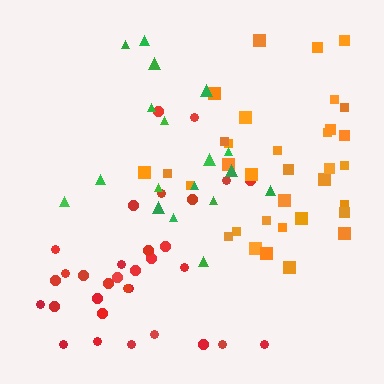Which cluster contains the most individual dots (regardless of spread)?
Orange (34).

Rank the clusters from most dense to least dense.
orange, red, green.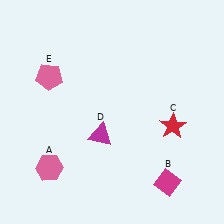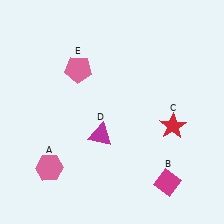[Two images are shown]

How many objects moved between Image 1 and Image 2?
1 object moved between the two images.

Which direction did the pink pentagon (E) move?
The pink pentagon (E) moved right.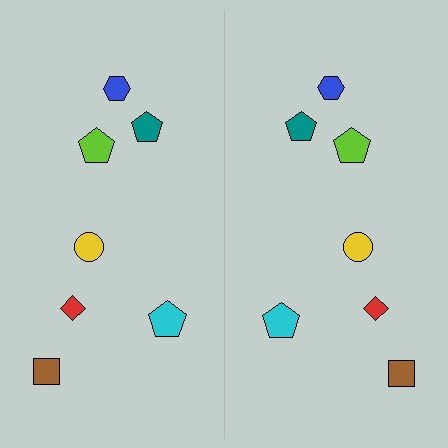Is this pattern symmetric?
Yes, this pattern has bilateral (reflection) symmetry.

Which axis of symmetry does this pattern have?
The pattern has a vertical axis of symmetry running through the center of the image.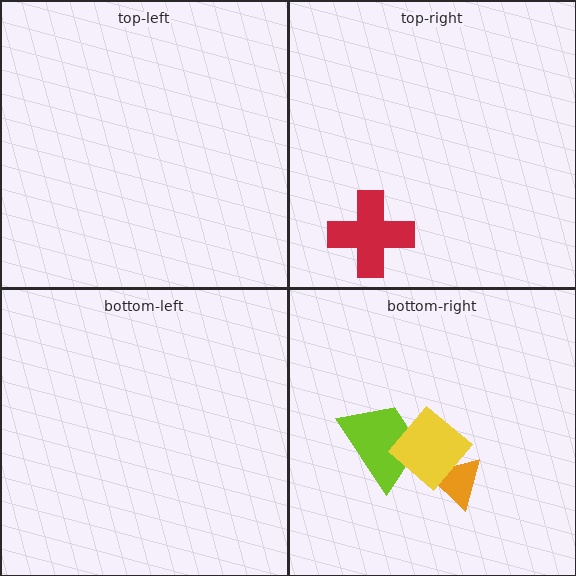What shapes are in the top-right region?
The red cross.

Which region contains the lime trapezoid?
The bottom-right region.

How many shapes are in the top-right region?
1.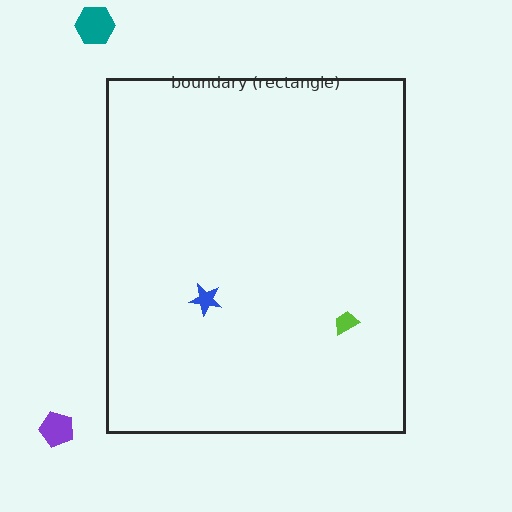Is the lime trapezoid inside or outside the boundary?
Inside.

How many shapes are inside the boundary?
2 inside, 2 outside.